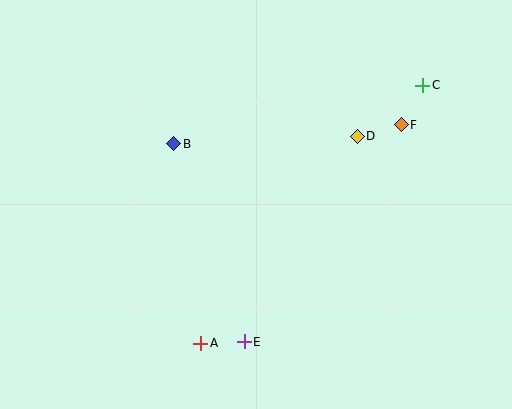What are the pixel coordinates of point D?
Point D is at (357, 136).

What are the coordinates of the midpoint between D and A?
The midpoint between D and A is at (279, 240).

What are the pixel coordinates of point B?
Point B is at (174, 144).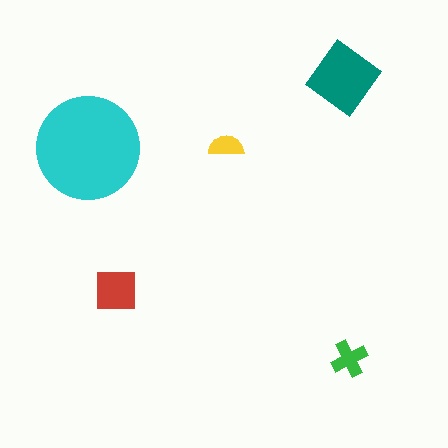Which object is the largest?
The cyan circle.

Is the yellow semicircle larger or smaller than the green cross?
Smaller.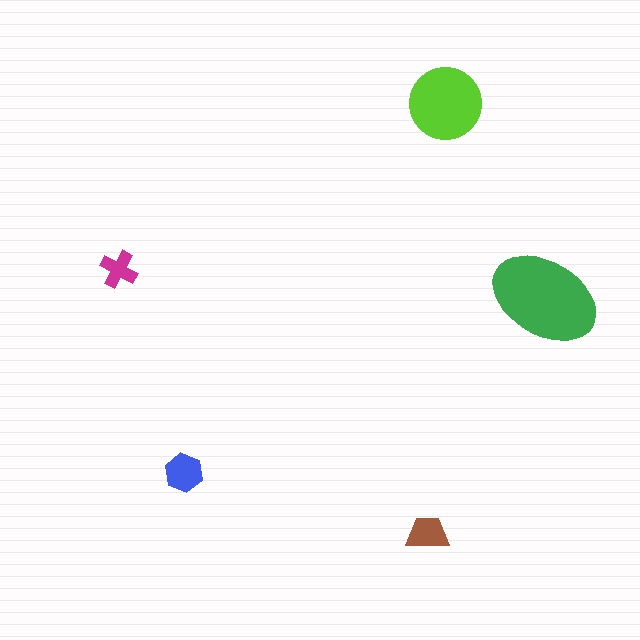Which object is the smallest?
The magenta cross.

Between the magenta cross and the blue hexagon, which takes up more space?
The blue hexagon.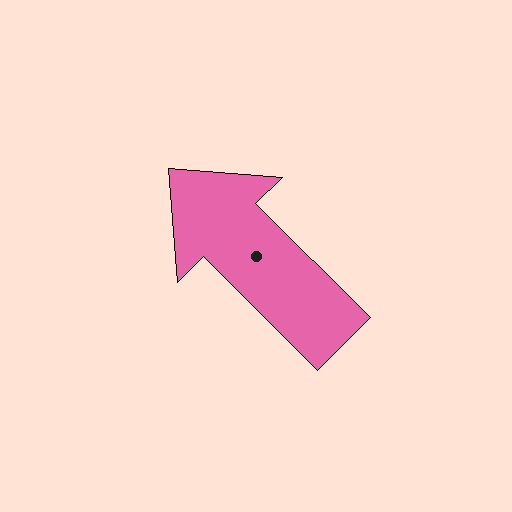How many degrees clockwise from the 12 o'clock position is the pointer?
Approximately 315 degrees.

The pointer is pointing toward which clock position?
Roughly 10 o'clock.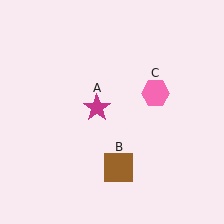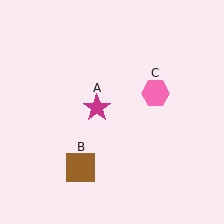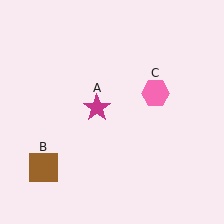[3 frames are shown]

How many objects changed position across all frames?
1 object changed position: brown square (object B).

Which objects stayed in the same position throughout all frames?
Magenta star (object A) and pink hexagon (object C) remained stationary.